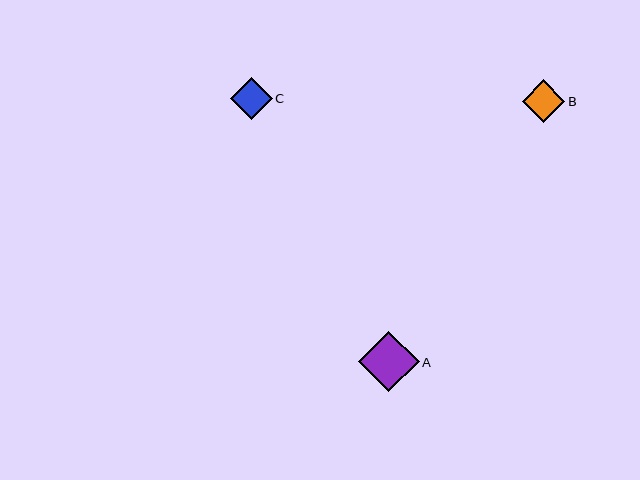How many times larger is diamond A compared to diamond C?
Diamond A is approximately 1.4 times the size of diamond C.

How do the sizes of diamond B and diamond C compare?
Diamond B and diamond C are approximately the same size.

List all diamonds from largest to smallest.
From largest to smallest: A, B, C.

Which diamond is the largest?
Diamond A is the largest with a size of approximately 61 pixels.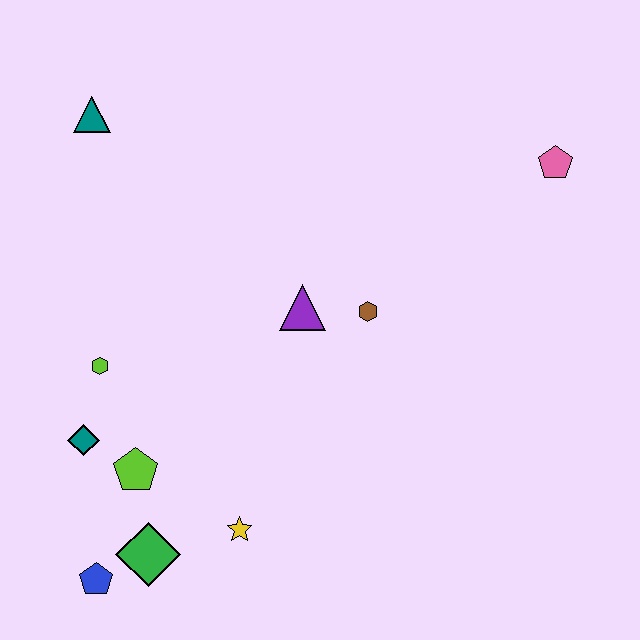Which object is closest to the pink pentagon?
The brown hexagon is closest to the pink pentagon.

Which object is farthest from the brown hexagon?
The blue pentagon is farthest from the brown hexagon.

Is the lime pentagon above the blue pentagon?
Yes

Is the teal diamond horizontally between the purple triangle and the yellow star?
No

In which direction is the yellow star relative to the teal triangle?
The yellow star is below the teal triangle.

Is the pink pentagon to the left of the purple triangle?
No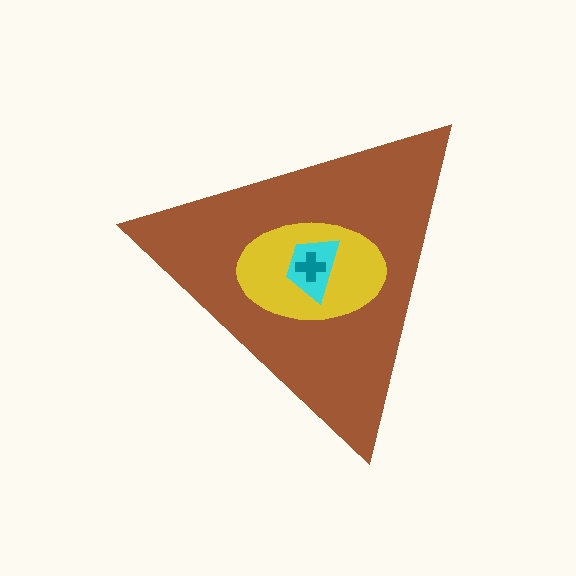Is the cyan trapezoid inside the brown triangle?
Yes.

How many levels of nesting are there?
4.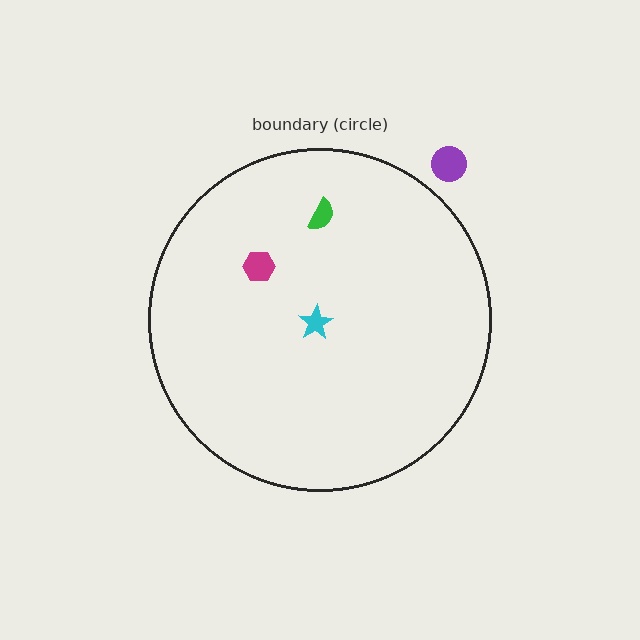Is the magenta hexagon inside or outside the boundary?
Inside.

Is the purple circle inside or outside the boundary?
Outside.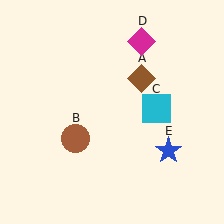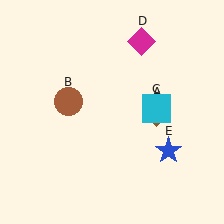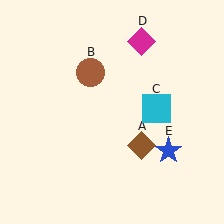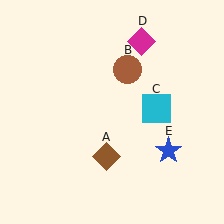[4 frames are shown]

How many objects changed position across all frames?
2 objects changed position: brown diamond (object A), brown circle (object B).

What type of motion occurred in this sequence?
The brown diamond (object A), brown circle (object B) rotated clockwise around the center of the scene.